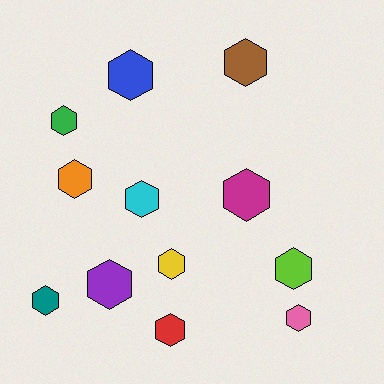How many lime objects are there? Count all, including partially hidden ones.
There is 1 lime object.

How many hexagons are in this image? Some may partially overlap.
There are 12 hexagons.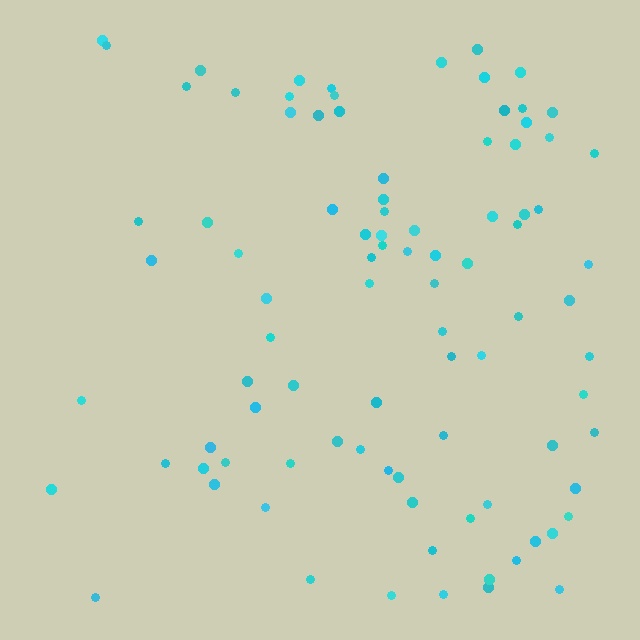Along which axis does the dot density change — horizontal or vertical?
Horizontal.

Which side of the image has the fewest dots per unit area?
The left.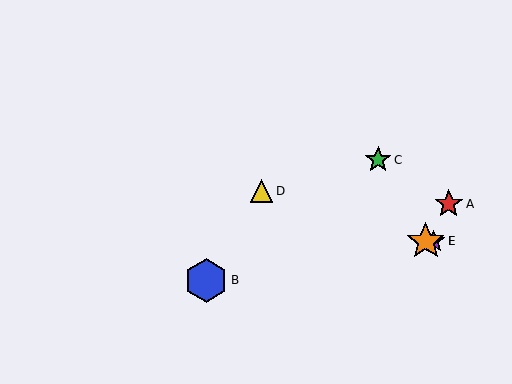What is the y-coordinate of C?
Object C is at y≈160.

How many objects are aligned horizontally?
2 objects (E, F) are aligned horizontally.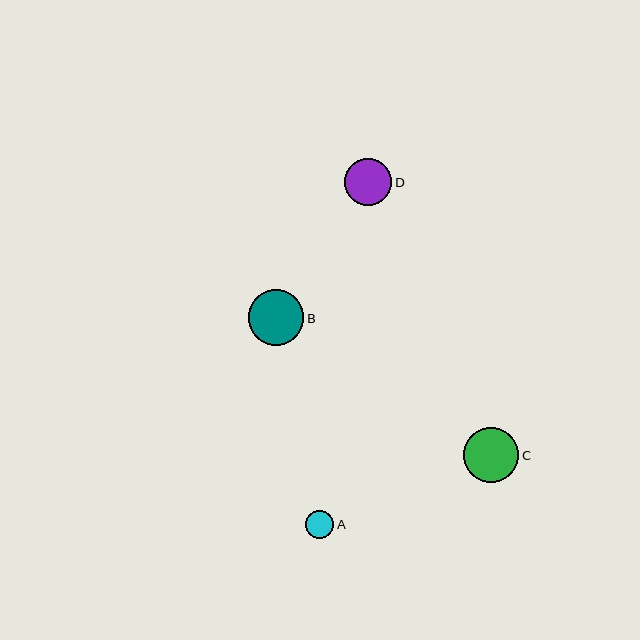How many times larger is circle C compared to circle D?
Circle C is approximately 1.2 times the size of circle D.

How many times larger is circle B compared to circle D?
Circle B is approximately 1.2 times the size of circle D.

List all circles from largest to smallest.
From largest to smallest: B, C, D, A.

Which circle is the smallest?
Circle A is the smallest with a size of approximately 28 pixels.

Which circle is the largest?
Circle B is the largest with a size of approximately 55 pixels.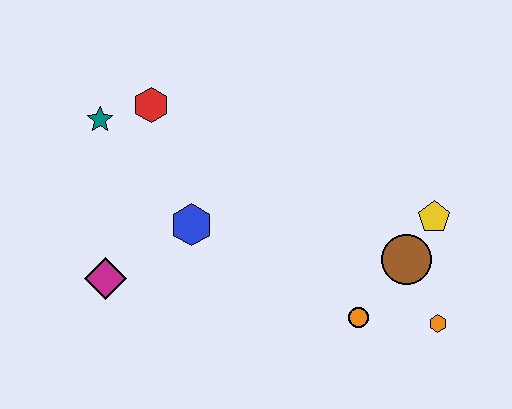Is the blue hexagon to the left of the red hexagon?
No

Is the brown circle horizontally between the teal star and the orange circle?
No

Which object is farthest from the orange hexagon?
The teal star is farthest from the orange hexagon.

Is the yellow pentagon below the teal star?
Yes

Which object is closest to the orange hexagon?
The brown circle is closest to the orange hexagon.